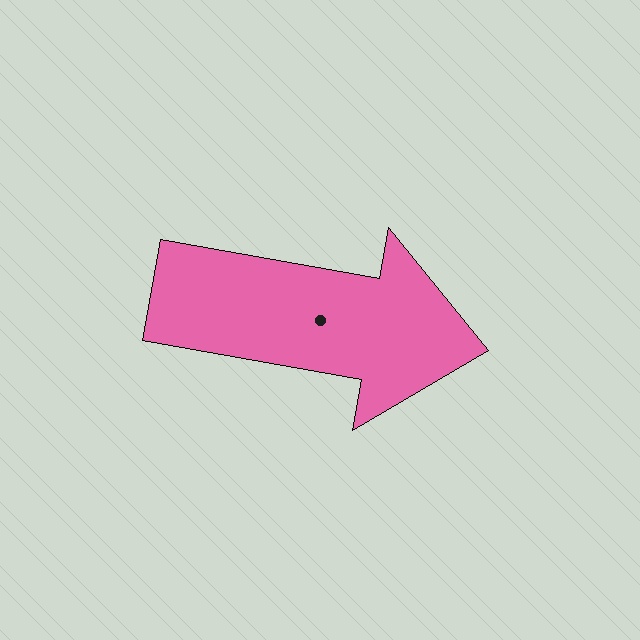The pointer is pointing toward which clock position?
Roughly 3 o'clock.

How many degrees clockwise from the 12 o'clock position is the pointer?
Approximately 100 degrees.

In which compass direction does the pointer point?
East.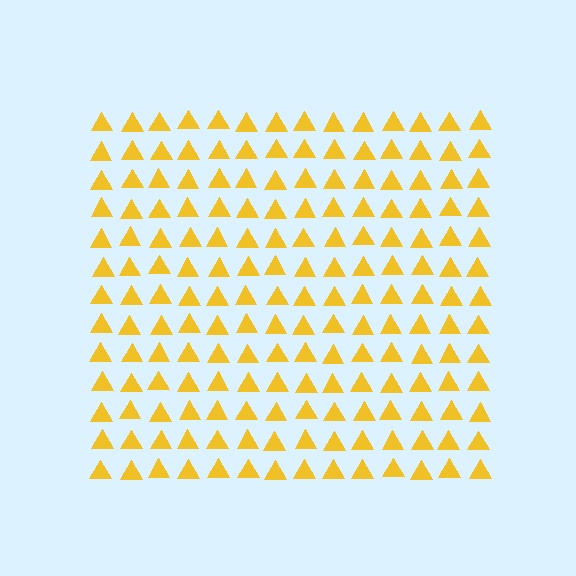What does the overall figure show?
The overall figure shows a square.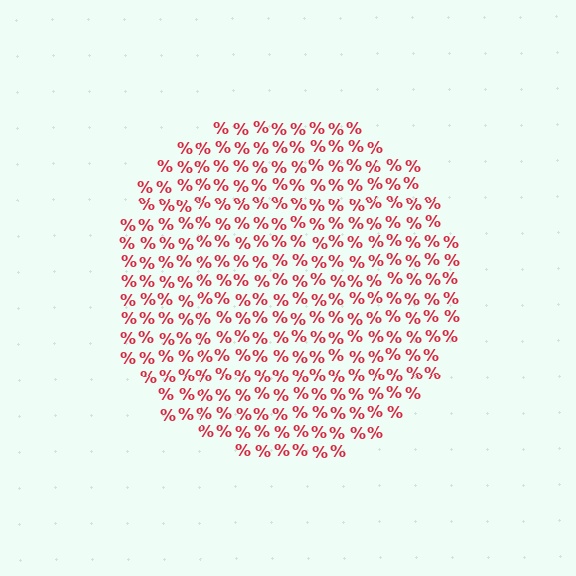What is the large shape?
The large shape is a circle.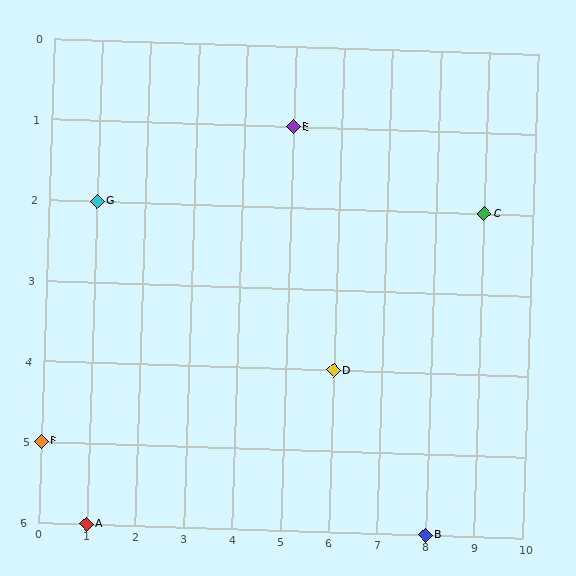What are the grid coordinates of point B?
Point B is at grid coordinates (8, 6).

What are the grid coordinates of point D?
Point D is at grid coordinates (6, 4).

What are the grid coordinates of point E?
Point E is at grid coordinates (5, 1).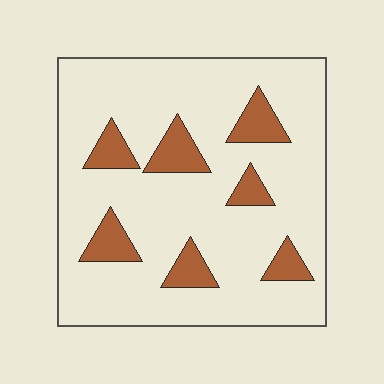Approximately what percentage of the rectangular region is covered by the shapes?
Approximately 15%.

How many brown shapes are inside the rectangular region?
7.